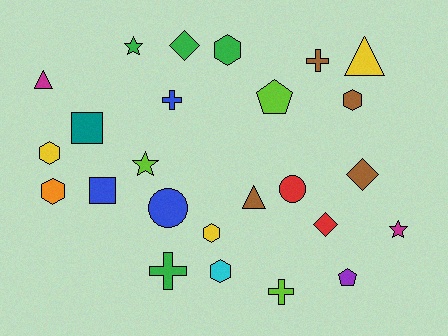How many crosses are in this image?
There are 4 crosses.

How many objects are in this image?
There are 25 objects.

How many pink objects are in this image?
There are no pink objects.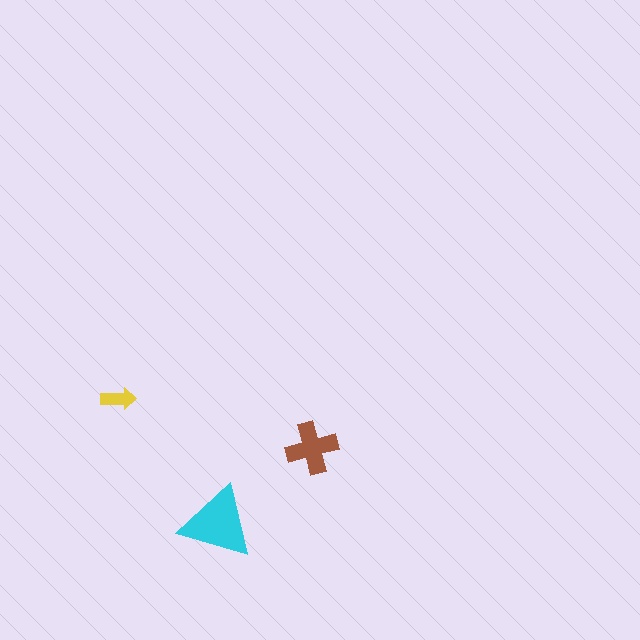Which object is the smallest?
The yellow arrow.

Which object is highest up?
The yellow arrow is topmost.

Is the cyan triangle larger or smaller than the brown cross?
Larger.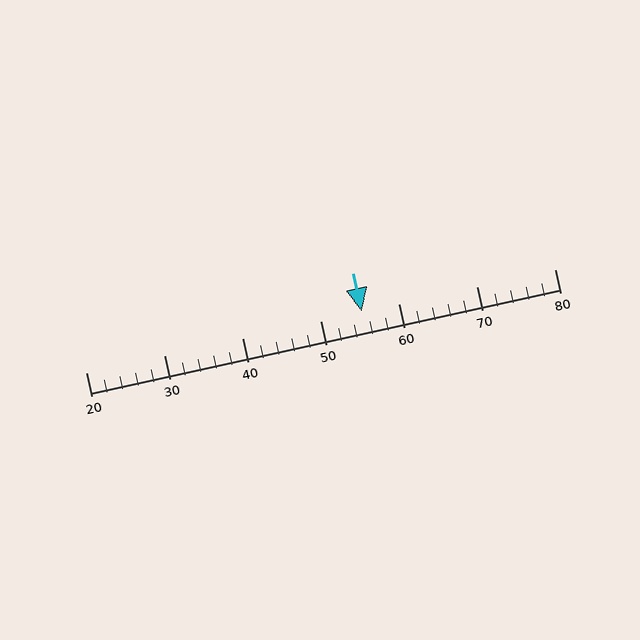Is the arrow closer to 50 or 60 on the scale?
The arrow is closer to 60.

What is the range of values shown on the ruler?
The ruler shows values from 20 to 80.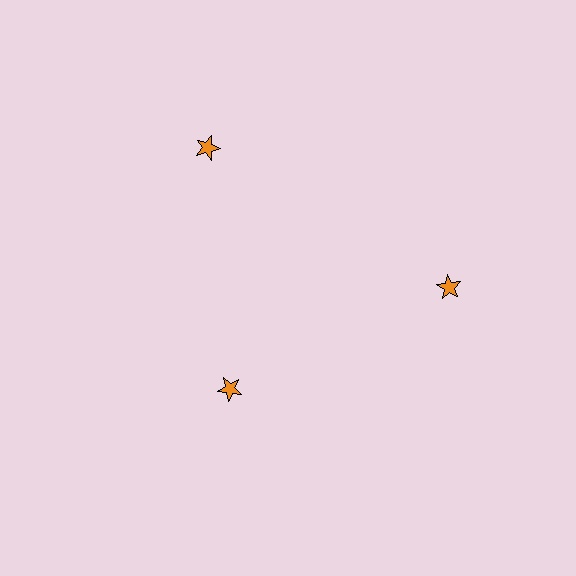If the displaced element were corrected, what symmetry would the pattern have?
It would have 3-fold rotational symmetry — the pattern would map onto itself every 120 degrees.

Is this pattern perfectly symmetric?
No. The 3 orange stars are arranged in a ring, but one element near the 7 o'clock position is pulled inward toward the center, breaking the 3-fold rotational symmetry.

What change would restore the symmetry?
The symmetry would be restored by moving it outward, back onto the ring so that all 3 stars sit at equal angles and equal distance from the center.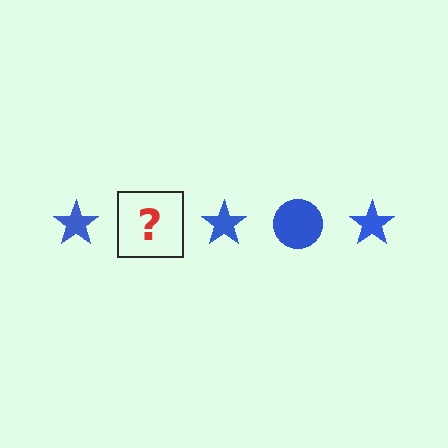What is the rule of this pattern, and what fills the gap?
The rule is that the pattern cycles through star, circle shapes in blue. The gap should be filled with a blue circle.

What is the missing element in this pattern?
The missing element is a blue circle.